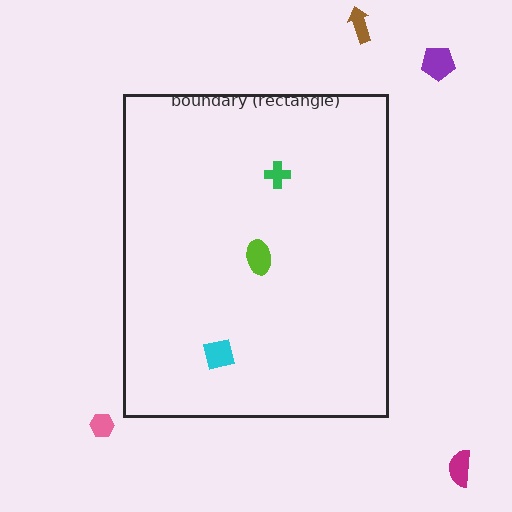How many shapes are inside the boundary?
3 inside, 4 outside.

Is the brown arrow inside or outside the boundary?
Outside.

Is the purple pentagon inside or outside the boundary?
Outside.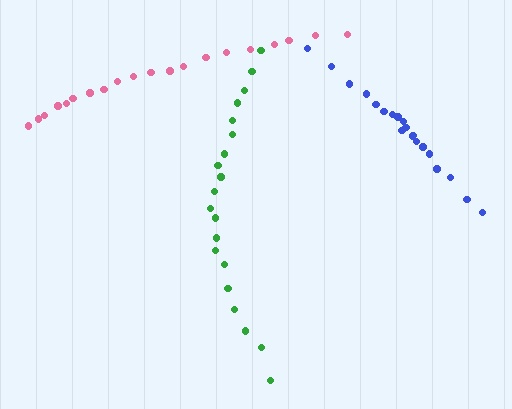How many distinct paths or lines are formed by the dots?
There are 3 distinct paths.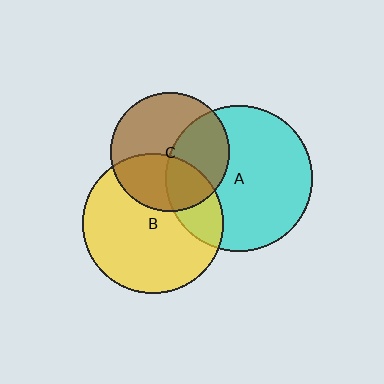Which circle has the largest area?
Circle A (cyan).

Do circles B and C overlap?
Yes.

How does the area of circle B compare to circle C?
Approximately 1.4 times.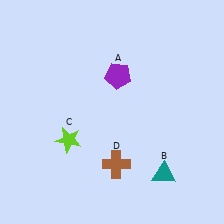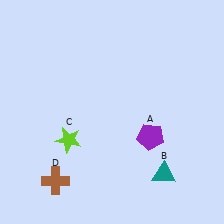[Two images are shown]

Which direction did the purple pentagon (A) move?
The purple pentagon (A) moved down.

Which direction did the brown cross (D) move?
The brown cross (D) moved left.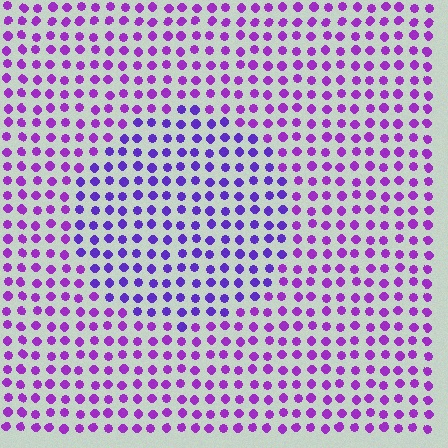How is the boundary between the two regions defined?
The boundary is defined purely by a slight shift in hue (about 26 degrees). Spacing, size, and orientation are identical on both sides.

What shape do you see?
I see a circle.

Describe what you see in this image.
The image is filled with small purple elements in a uniform arrangement. A circle-shaped region is visible where the elements are tinted to a slightly different hue, forming a subtle color boundary.